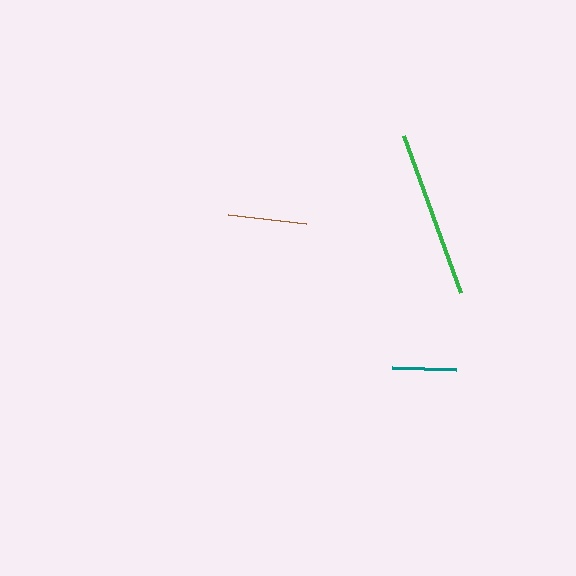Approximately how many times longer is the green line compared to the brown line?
The green line is approximately 2.1 times the length of the brown line.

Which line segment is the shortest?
The teal line is the shortest at approximately 64 pixels.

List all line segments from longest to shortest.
From longest to shortest: green, brown, teal.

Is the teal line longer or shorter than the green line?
The green line is longer than the teal line.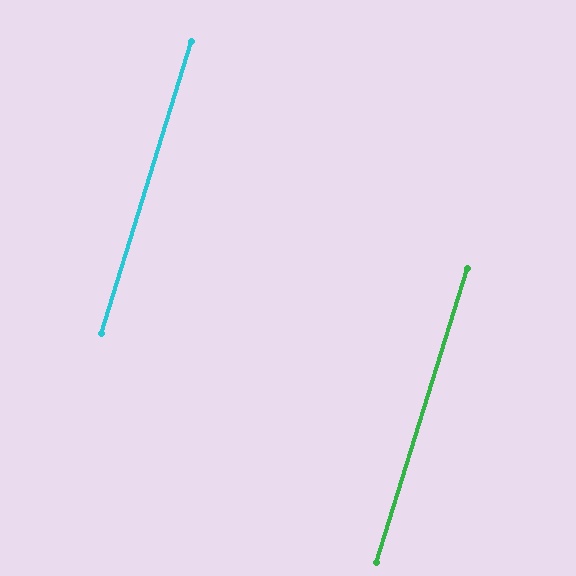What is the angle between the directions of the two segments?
Approximately 0 degrees.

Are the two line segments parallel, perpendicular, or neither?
Parallel — their directions differ by only 0.0°.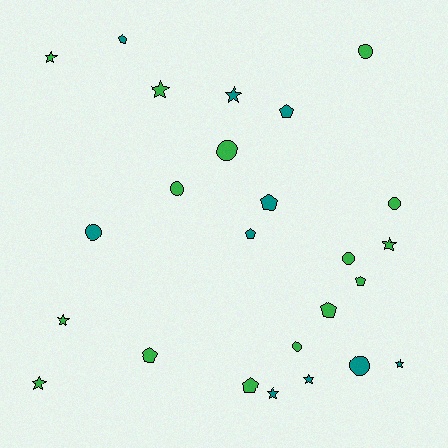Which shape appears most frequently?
Star, with 9 objects.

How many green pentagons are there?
There are 4 green pentagons.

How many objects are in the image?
There are 25 objects.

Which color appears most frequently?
Green, with 15 objects.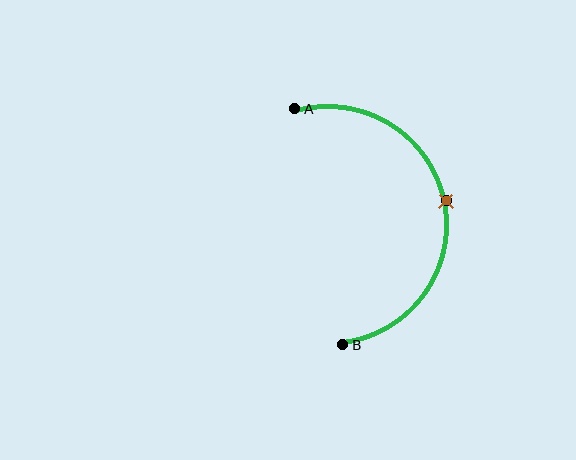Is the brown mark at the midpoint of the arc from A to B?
Yes. The brown mark lies on the arc at equal arc-length from both A and B — it is the arc midpoint.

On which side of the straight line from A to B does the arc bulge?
The arc bulges to the right of the straight line connecting A and B.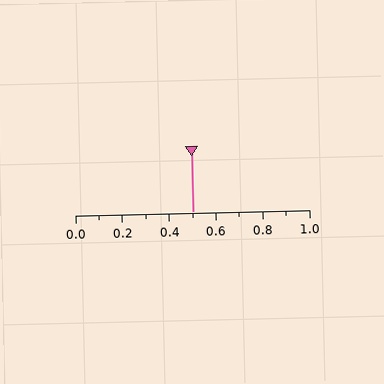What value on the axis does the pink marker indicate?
The marker indicates approximately 0.5.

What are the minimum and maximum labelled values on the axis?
The axis runs from 0.0 to 1.0.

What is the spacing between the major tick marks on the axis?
The major ticks are spaced 0.2 apart.